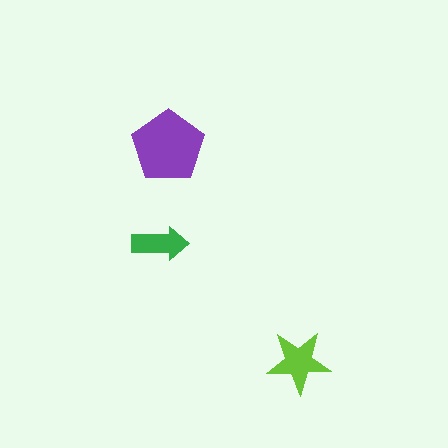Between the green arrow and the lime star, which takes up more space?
The lime star.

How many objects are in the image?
There are 3 objects in the image.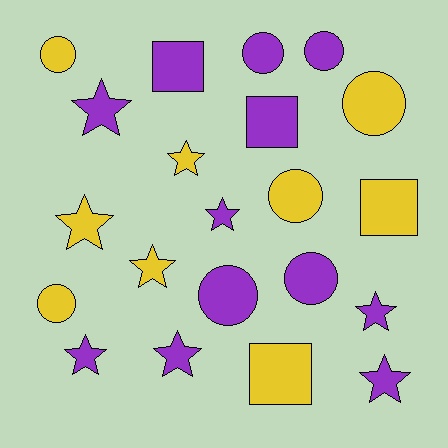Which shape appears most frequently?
Star, with 9 objects.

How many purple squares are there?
There are 2 purple squares.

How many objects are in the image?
There are 21 objects.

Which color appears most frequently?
Purple, with 12 objects.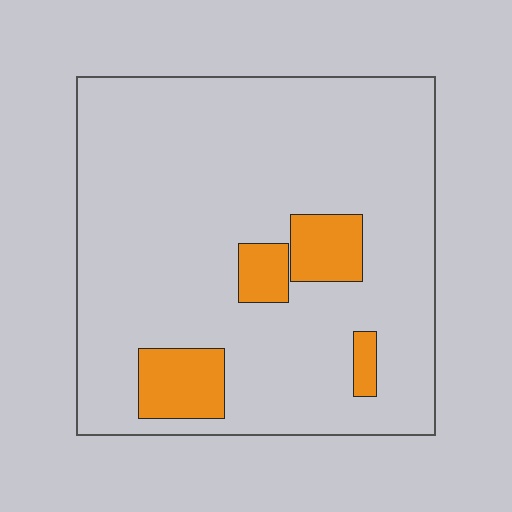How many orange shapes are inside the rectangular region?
4.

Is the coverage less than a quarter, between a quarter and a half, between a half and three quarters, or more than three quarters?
Less than a quarter.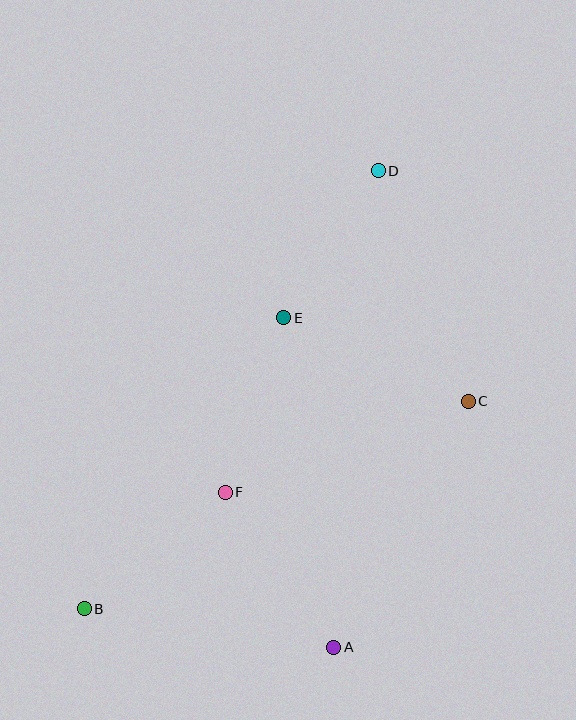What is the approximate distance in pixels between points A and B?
The distance between A and B is approximately 252 pixels.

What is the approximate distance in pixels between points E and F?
The distance between E and F is approximately 184 pixels.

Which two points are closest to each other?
Points D and E are closest to each other.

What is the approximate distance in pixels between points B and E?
The distance between B and E is approximately 353 pixels.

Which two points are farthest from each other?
Points B and D are farthest from each other.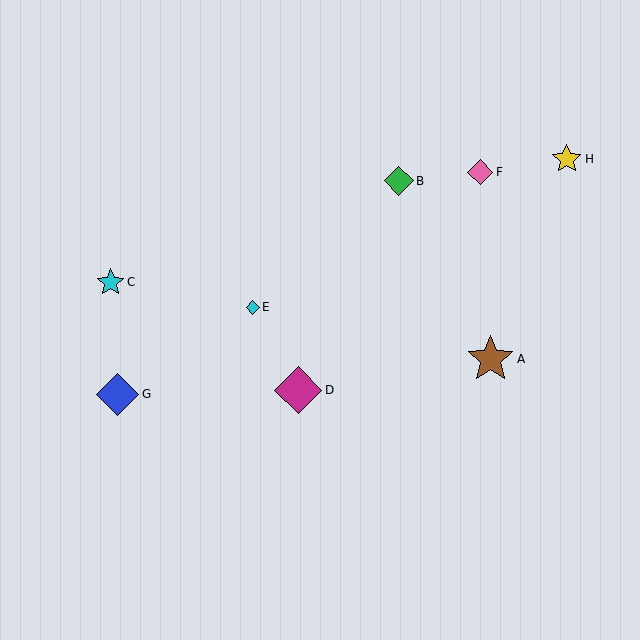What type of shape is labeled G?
Shape G is a blue diamond.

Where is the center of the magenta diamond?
The center of the magenta diamond is at (298, 390).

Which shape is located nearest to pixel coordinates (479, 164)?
The pink diamond (labeled F) at (480, 172) is nearest to that location.